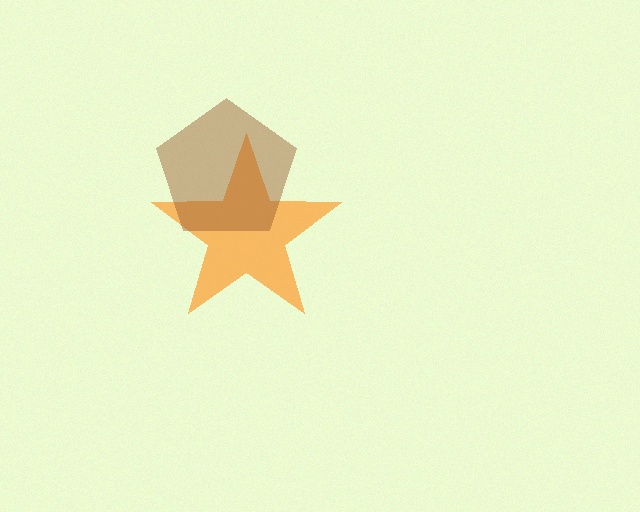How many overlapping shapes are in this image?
There are 2 overlapping shapes in the image.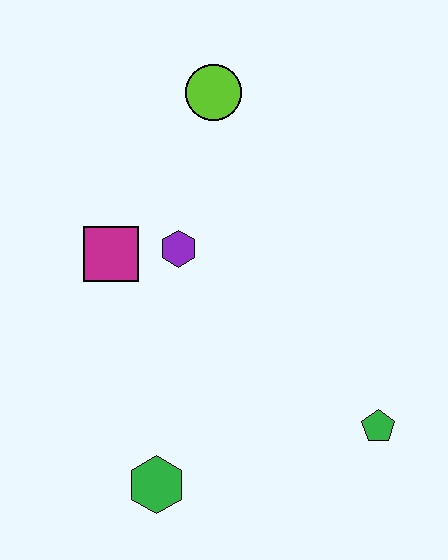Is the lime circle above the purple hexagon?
Yes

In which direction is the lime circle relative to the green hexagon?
The lime circle is above the green hexagon.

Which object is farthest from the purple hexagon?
The green pentagon is farthest from the purple hexagon.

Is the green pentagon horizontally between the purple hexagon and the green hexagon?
No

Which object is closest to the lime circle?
The purple hexagon is closest to the lime circle.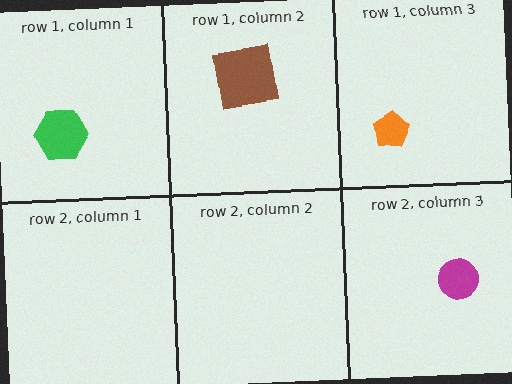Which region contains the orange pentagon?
The row 1, column 3 region.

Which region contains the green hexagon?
The row 1, column 1 region.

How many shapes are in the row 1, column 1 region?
1.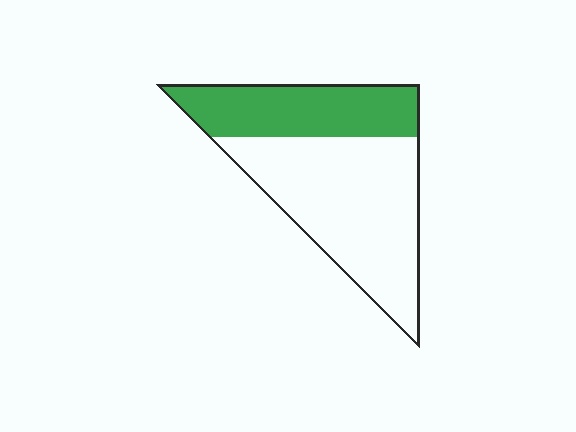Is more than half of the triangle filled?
No.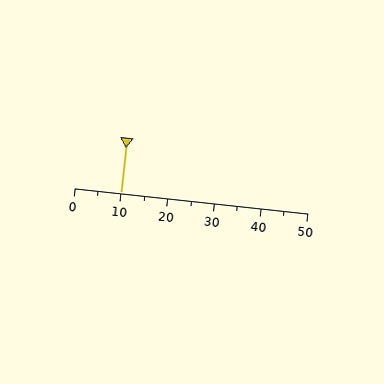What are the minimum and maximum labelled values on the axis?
The axis runs from 0 to 50.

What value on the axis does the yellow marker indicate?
The marker indicates approximately 10.